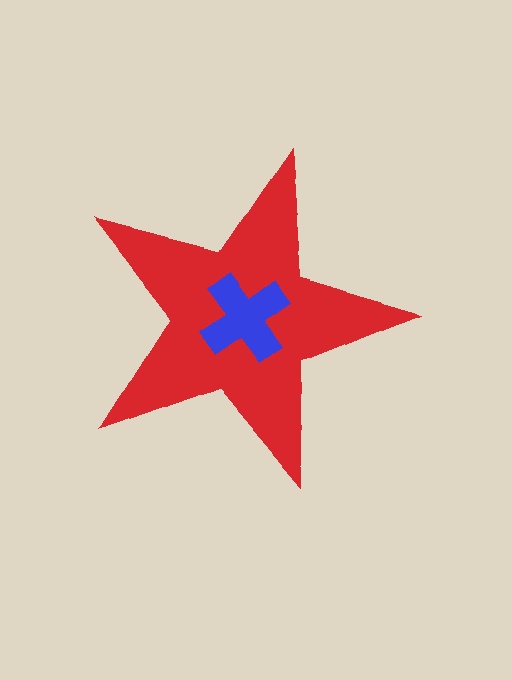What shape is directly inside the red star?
The blue cross.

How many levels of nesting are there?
2.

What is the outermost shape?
The red star.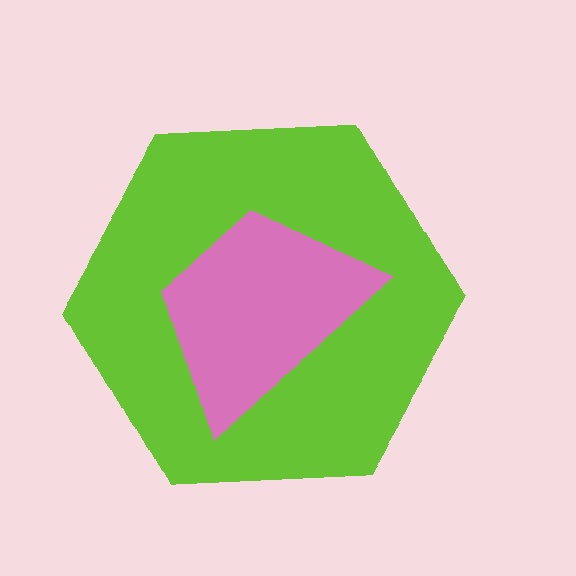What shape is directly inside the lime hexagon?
The pink trapezoid.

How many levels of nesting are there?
2.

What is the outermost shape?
The lime hexagon.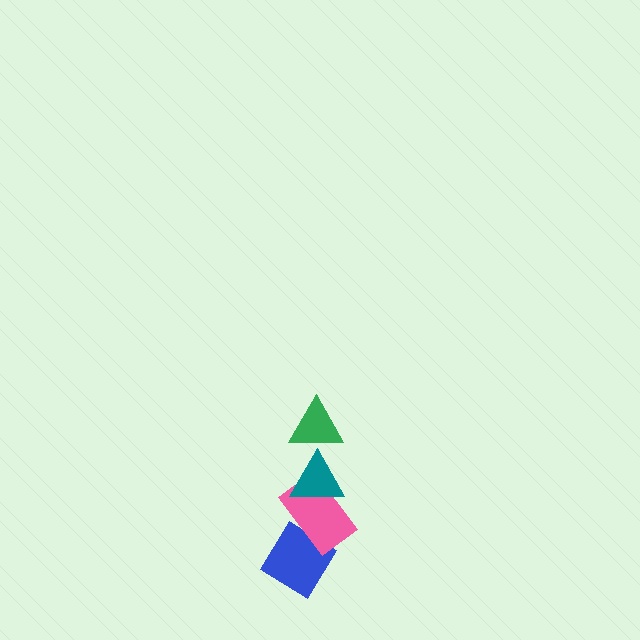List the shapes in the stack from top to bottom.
From top to bottom: the green triangle, the teal triangle, the pink rectangle, the blue diamond.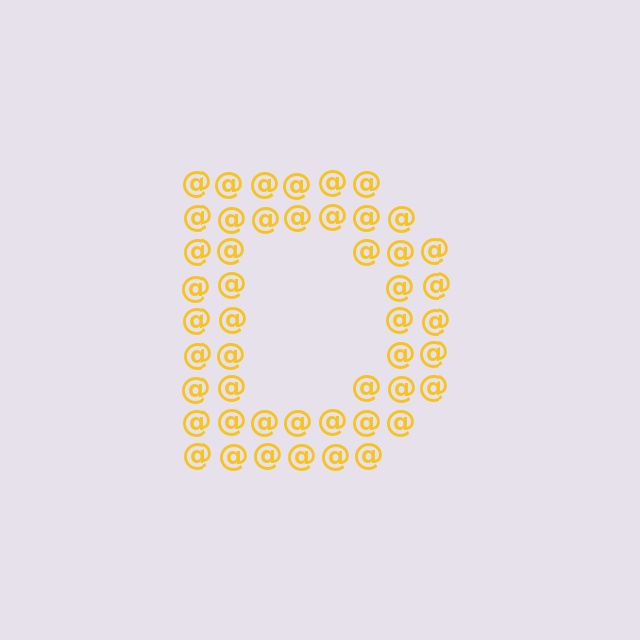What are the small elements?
The small elements are at signs.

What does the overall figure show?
The overall figure shows the letter D.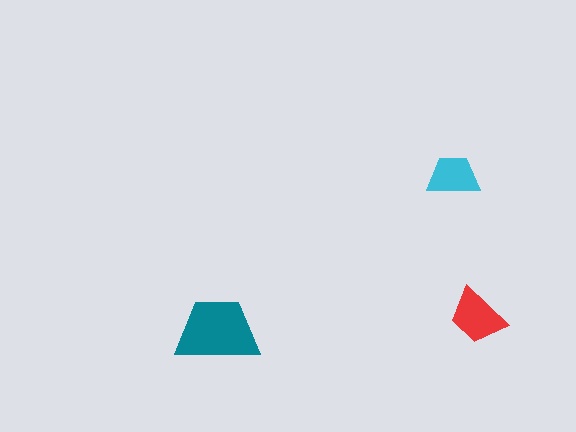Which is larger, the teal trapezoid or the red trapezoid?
The teal one.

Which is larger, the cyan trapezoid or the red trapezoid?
The red one.